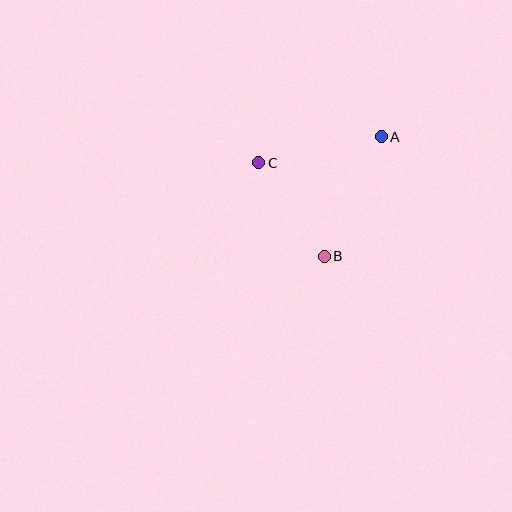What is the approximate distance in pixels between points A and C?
The distance between A and C is approximately 126 pixels.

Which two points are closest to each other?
Points B and C are closest to each other.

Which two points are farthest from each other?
Points A and B are farthest from each other.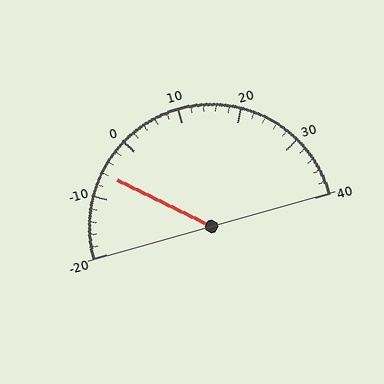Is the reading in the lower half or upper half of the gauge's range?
The reading is in the lower half of the range (-20 to 40).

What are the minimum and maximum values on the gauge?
The gauge ranges from -20 to 40.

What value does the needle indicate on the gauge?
The needle indicates approximately -6.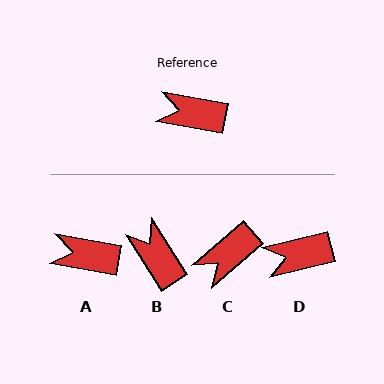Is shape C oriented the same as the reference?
No, it is off by about 51 degrees.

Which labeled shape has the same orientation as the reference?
A.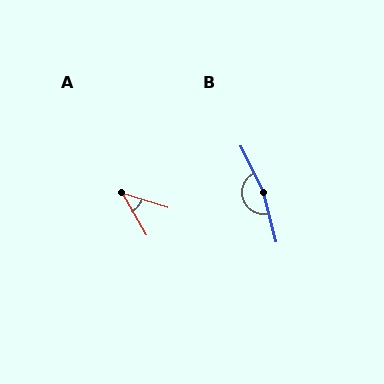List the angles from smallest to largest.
A (44°), B (168°).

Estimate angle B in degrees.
Approximately 168 degrees.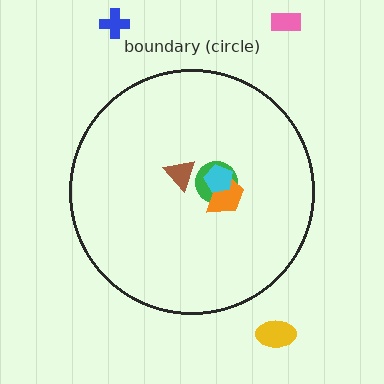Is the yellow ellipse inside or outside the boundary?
Outside.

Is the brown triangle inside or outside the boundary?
Inside.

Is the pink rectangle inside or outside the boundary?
Outside.